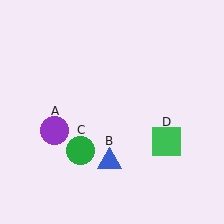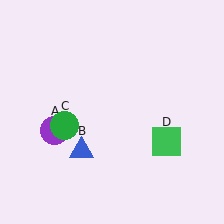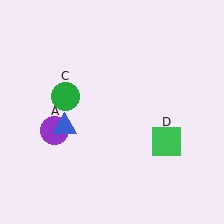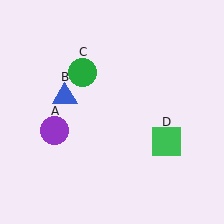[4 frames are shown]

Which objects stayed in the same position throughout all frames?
Purple circle (object A) and green square (object D) remained stationary.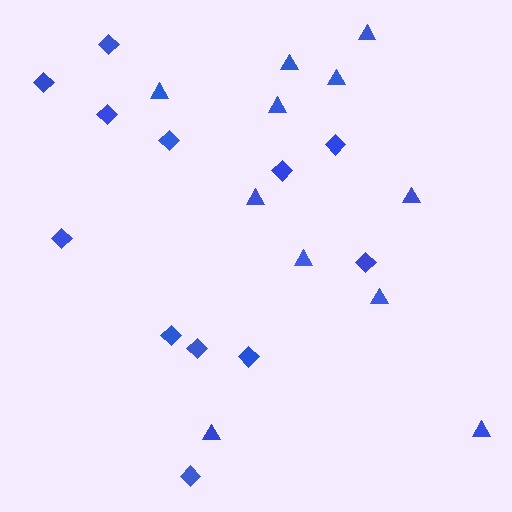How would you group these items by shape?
There are 2 groups: one group of diamonds (12) and one group of triangles (11).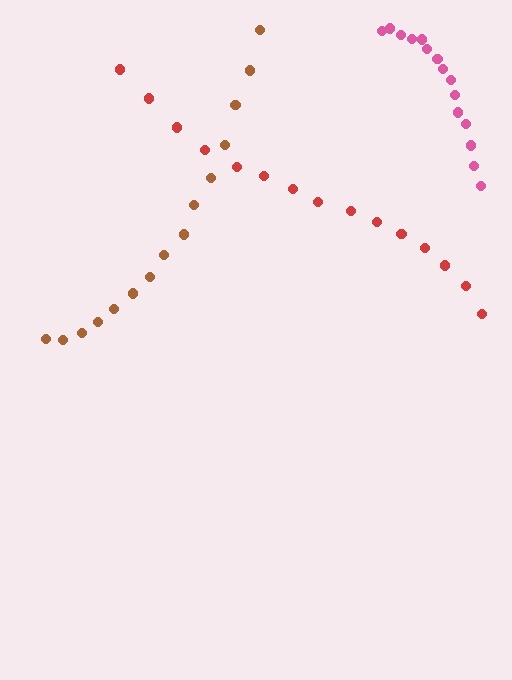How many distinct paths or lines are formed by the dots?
There are 3 distinct paths.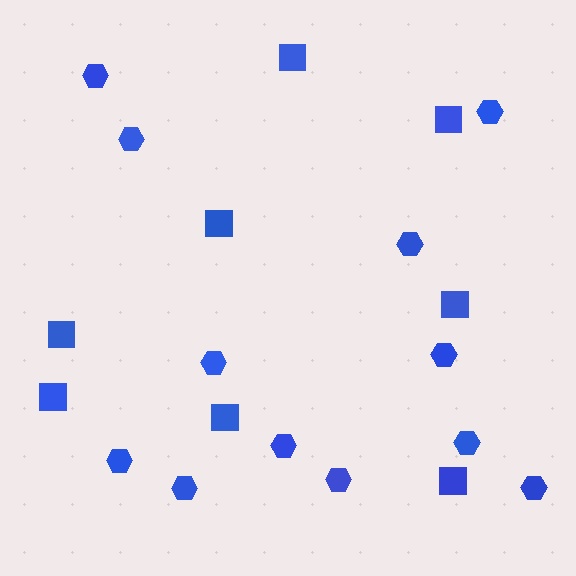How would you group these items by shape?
There are 2 groups: one group of hexagons (12) and one group of squares (8).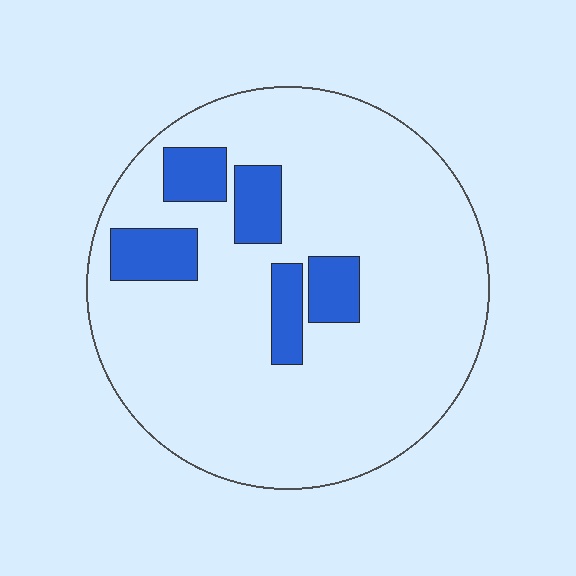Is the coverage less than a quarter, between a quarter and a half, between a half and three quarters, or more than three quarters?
Less than a quarter.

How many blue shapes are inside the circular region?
5.